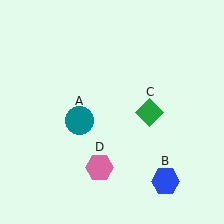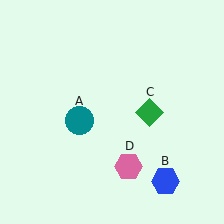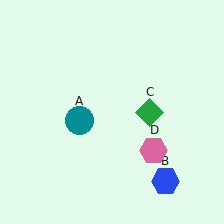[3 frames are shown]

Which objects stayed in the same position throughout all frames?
Teal circle (object A) and blue hexagon (object B) and green diamond (object C) remained stationary.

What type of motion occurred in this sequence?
The pink hexagon (object D) rotated counterclockwise around the center of the scene.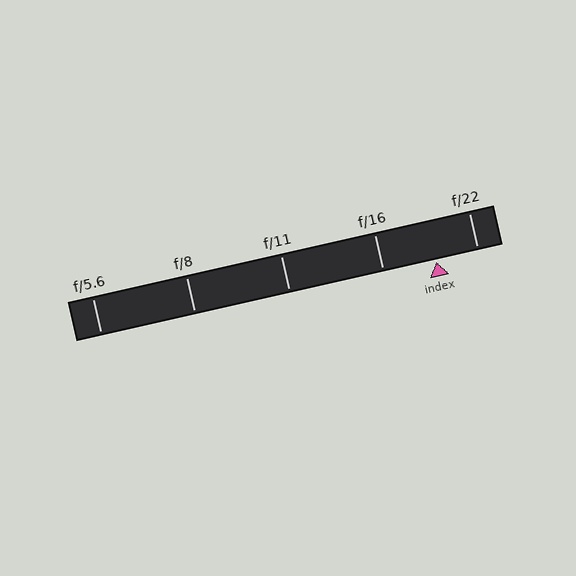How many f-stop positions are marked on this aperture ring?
There are 5 f-stop positions marked.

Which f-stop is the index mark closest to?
The index mark is closest to f/22.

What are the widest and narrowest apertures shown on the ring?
The widest aperture shown is f/5.6 and the narrowest is f/22.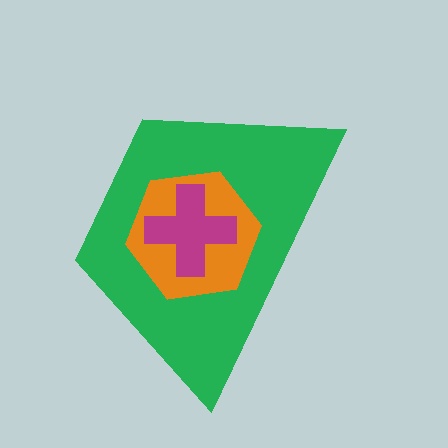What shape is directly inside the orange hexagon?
The magenta cross.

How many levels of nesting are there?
3.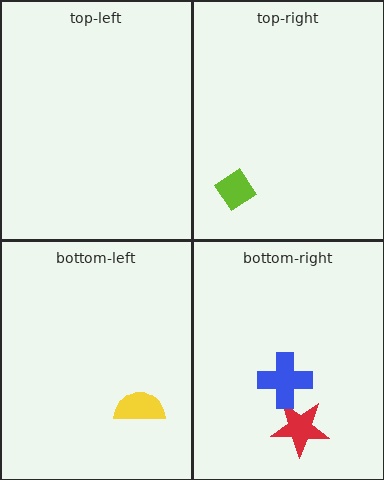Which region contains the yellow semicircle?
The bottom-left region.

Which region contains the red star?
The bottom-right region.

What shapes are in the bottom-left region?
The yellow semicircle.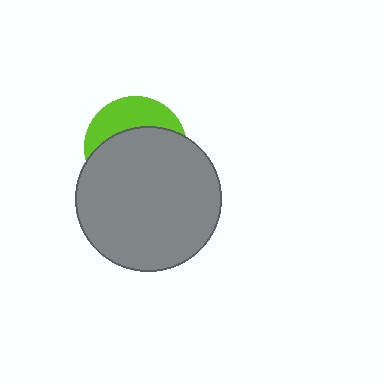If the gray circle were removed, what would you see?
You would see the complete lime circle.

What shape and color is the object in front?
The object in front is a gray circle.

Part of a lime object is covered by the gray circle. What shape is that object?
It is a circle.